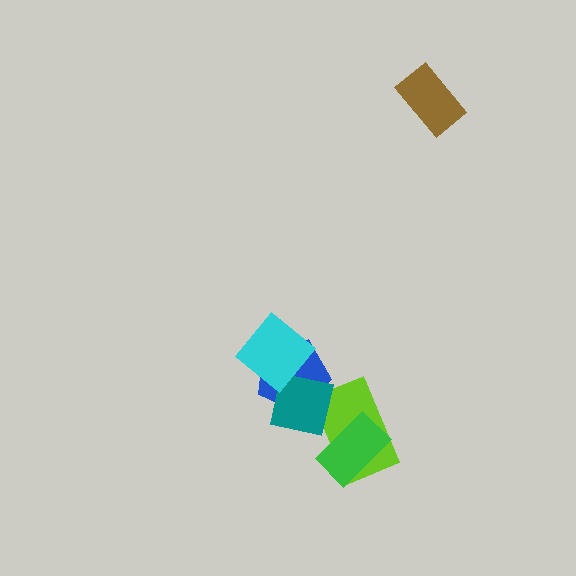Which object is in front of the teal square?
The cyan diamond is in front of the teal square.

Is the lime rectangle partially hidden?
Yes, it is partially covered by another shape.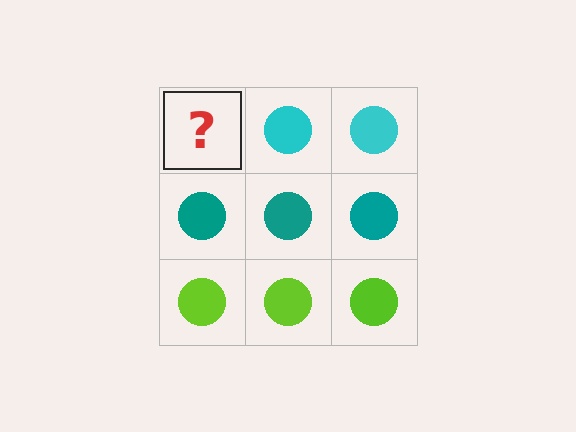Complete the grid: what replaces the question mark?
The question mark should be replaced with a cyan circle.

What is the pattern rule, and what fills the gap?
The rule is that each row has a consistent color. The gap should be filled with a cyan circle.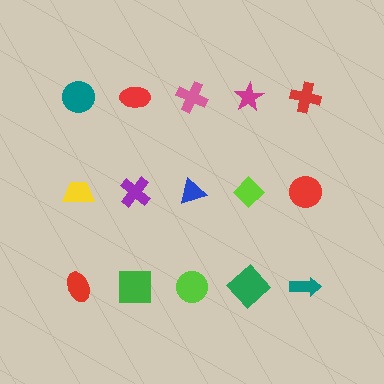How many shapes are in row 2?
5 shapes.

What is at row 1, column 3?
A pink cross.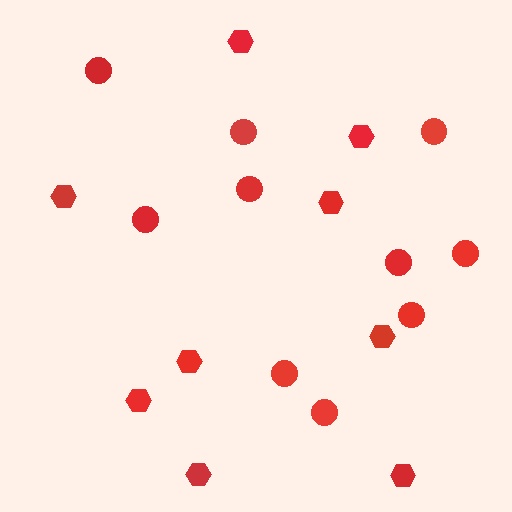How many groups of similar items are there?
There are 2 groups: one group of hexagons (9) and one group of circles (10).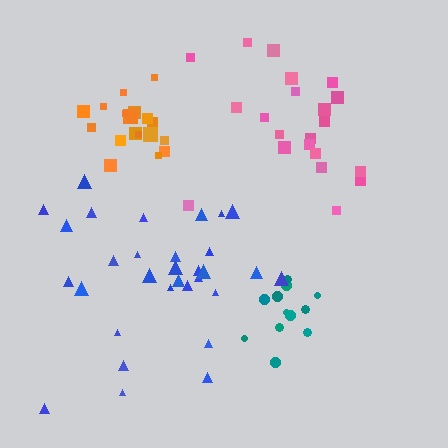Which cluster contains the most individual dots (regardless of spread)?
Blue (31).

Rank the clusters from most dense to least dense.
orange, teal, blue, pink.